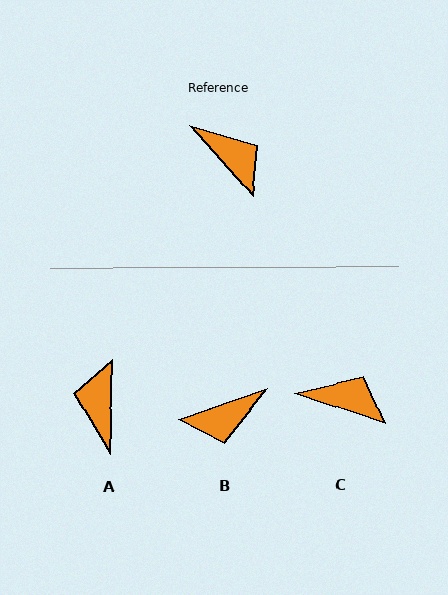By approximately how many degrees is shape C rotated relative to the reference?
Approximately 29 degrees counter-clockwise.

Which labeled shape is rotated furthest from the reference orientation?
A, about 137 degrees away.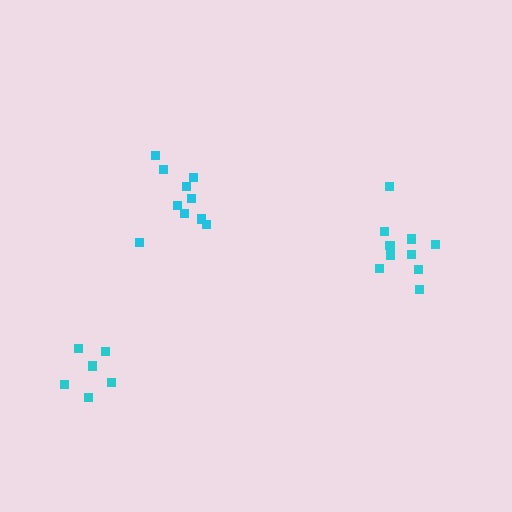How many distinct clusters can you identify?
There are 3 distinct clusters.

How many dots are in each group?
Group 1: 10 dots, Group 2: 6 dots, Group 3: 10 dots (26 total).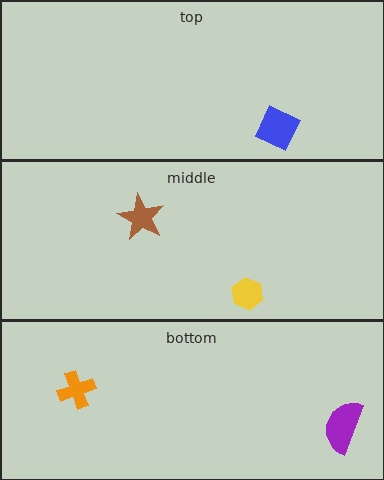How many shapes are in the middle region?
2.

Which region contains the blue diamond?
The top region.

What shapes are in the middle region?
The brown star, the yellow hexagon.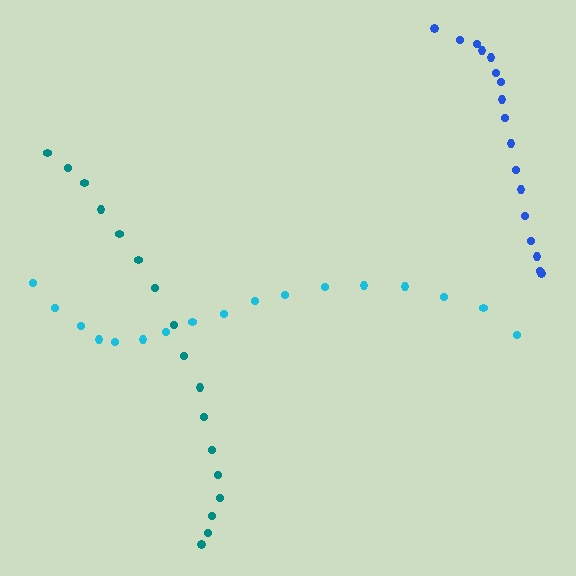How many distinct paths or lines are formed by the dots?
There are 3 distinct paths.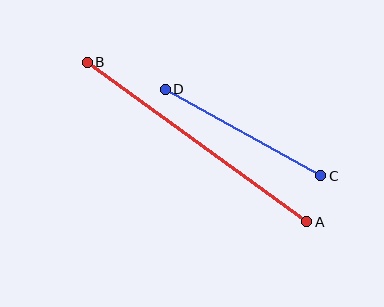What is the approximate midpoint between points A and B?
The midpoint is at approximately (197, 142) pixels.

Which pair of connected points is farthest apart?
Points A and B are farthest apart.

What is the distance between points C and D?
The distance is approximately 178 pixels.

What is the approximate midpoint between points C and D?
The midpoint is at approximately (243, 133) pixels.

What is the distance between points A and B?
The distance is approximately 271 pixels.